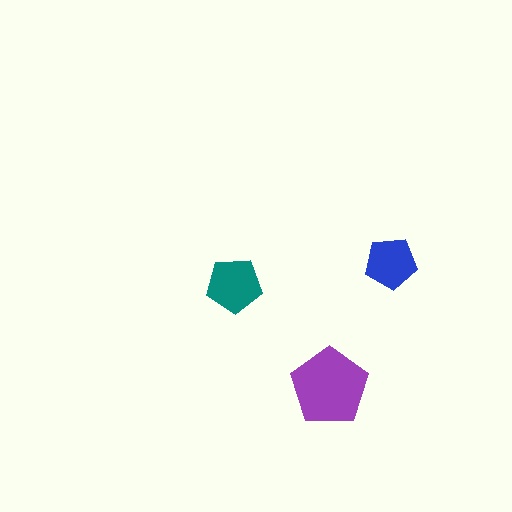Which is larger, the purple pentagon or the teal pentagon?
The purple one.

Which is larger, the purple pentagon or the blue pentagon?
The purple one.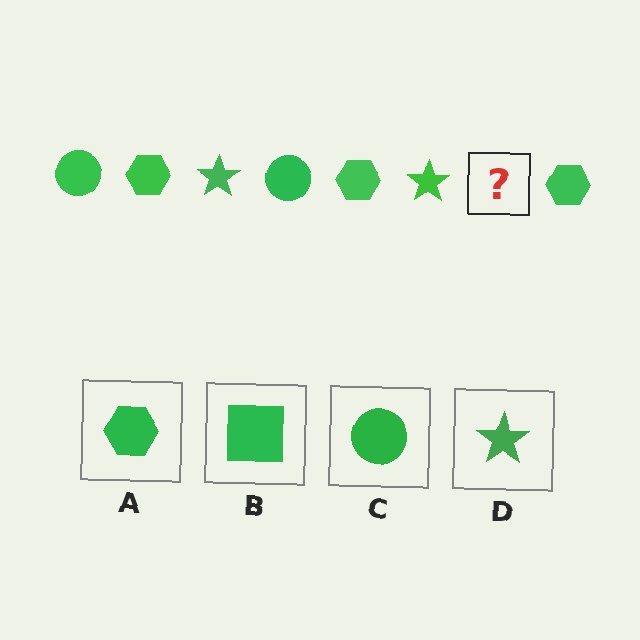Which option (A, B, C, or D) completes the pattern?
C.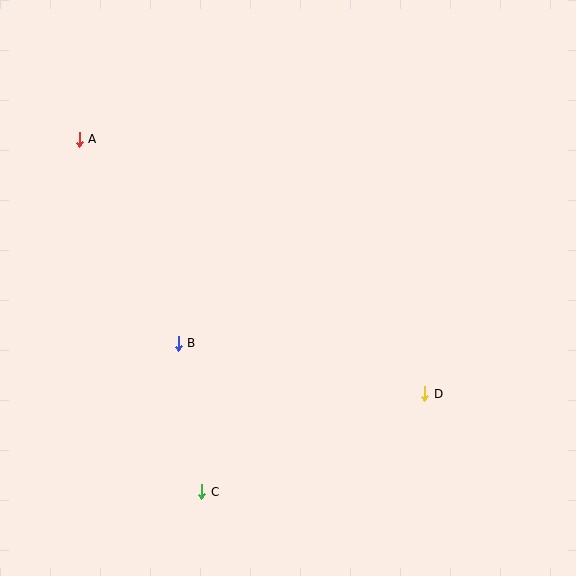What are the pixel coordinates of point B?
Point B is at (178, 343).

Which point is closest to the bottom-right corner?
Point D is closest to the bottom-right corner.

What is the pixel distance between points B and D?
The distance between B and D is 251 pixels.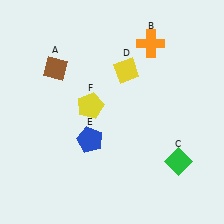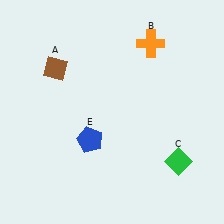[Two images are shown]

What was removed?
The yellow pentagon (F), the yellow diamond (D) were removed in Image 2.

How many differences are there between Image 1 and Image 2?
There are 2 differences between the two images.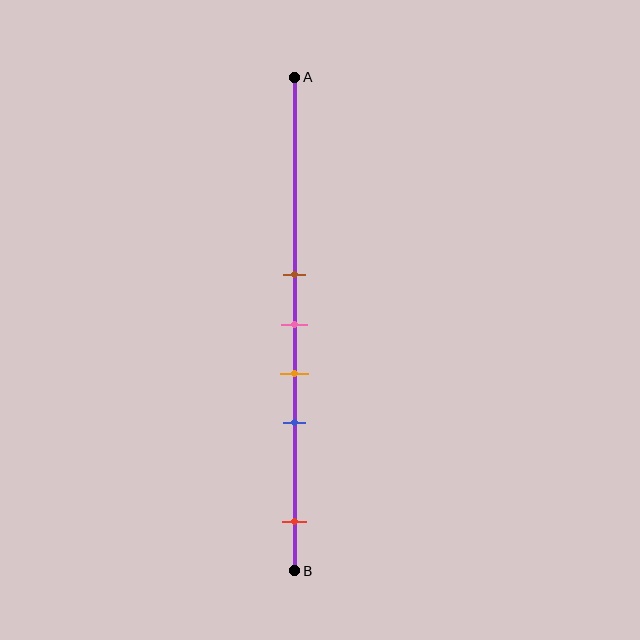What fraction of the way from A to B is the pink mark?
The pink mark is approximately 50% (0.5) of the way from A to B.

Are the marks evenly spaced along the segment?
No, the marks are not evenly spaced.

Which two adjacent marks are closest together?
The brown and pink marks are the closest adjacent pair.